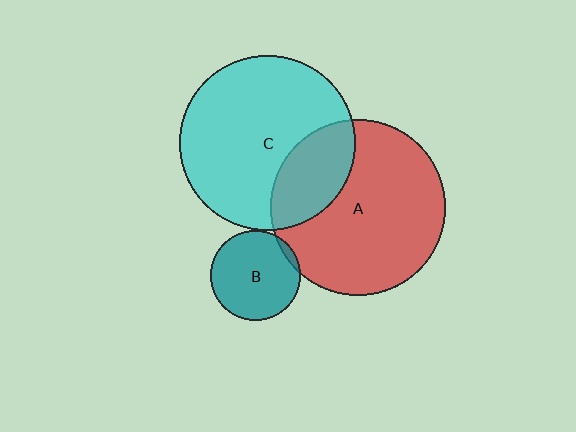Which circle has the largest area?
Circle C (cyan).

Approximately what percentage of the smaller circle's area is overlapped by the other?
Approximately 25%.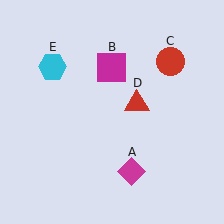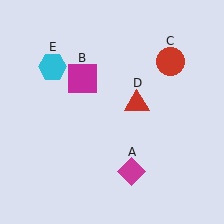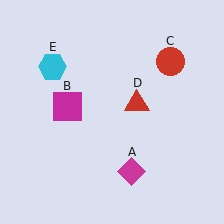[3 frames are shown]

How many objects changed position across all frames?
1 object changed position: magenta square (object B).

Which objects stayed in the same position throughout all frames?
Magenta diamond (object A) and red circle (object C) and red triangle (object D) and cyan hexagon (object E) remained stationary.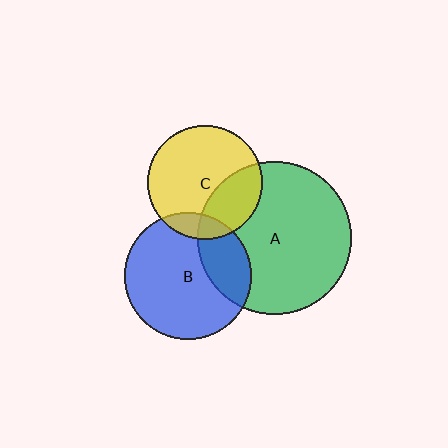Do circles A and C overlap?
Yes.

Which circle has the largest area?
Circle A (green).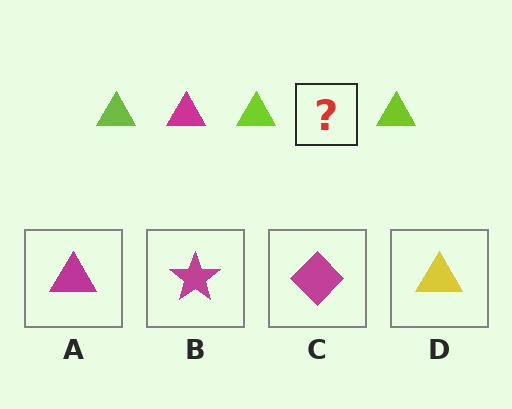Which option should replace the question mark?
Option A.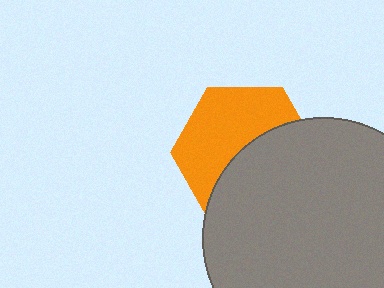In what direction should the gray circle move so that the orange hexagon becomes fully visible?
The gray circle should move down. That is the shortest direction to clear the overlap and leave the orange hexagon fully visible.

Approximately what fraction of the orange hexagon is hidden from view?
Roughly 49% of the orange hexagon is hidden behind the gray circle.